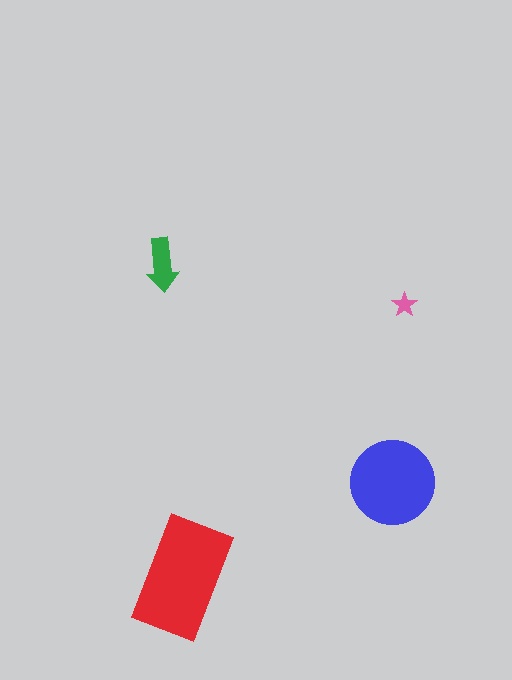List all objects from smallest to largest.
The pink star, the green arrow, the blue circle, the red rectangle.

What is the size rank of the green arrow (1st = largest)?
3rd.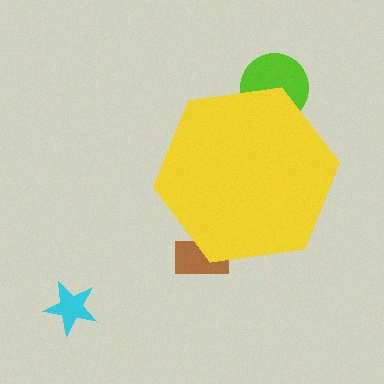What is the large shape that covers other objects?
A yellow hexagon.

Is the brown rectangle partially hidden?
Yes, the brown rectangle is partially hidden behind the yellow hexagon.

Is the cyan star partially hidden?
No, the cyan star is fully visible.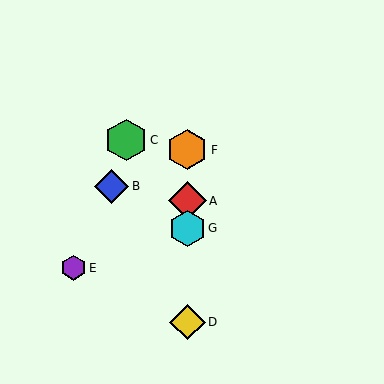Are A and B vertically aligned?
No, A is at x≈187 and B is at x≈112.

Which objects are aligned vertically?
Objects A, D, F, G are aligned vertically.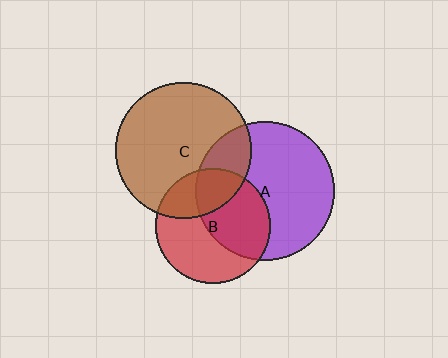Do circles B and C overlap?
Yes.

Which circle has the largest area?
Circle A (purple).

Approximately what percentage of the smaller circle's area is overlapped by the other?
Approximately 30%.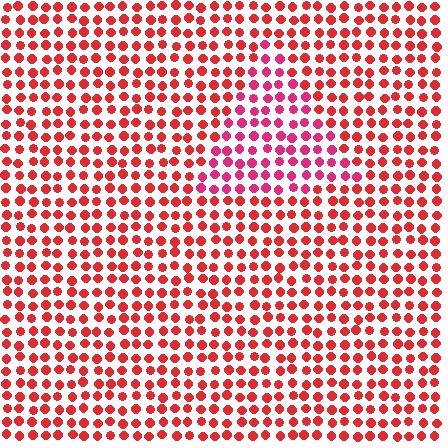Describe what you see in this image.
The image is filled with small red elements in a uniform arrangement. A triangle-shaped region is visible where the elements are tinted to a slightly different hue, forming a subtle color boundary.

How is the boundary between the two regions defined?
The boundary is defined purely by a slight shift in hue (about 26 degrees). Spacing, size, and orientation are identical on both sides.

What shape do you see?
I see a triangle.